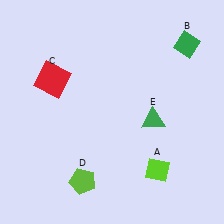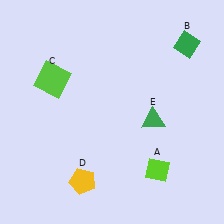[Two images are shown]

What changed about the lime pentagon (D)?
In Image 1, D is lime. In Image 2, it changed to yellow.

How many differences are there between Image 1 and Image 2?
There are 2 differences between the two images.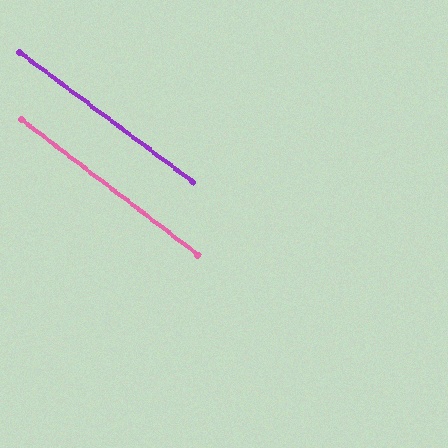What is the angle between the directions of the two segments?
Approximately 1 degree.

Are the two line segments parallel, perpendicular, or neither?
Parallel — their directions differ by only 0.6°.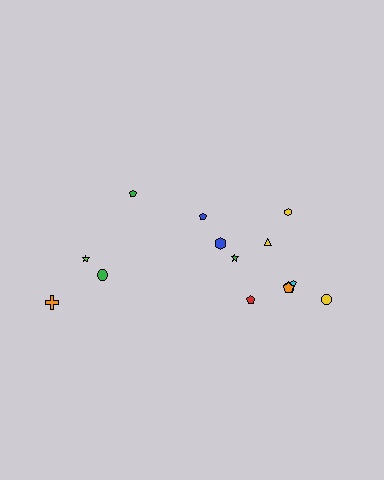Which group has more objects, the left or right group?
The right group.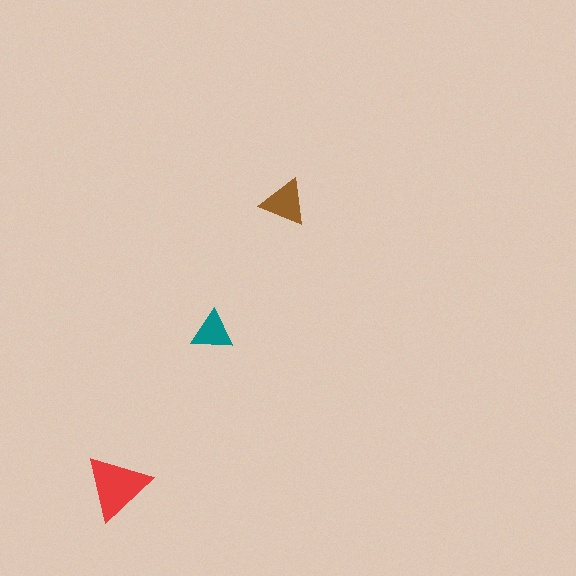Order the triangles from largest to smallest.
the red one, the brown one, the teal one.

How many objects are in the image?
There are 3 objects in the image.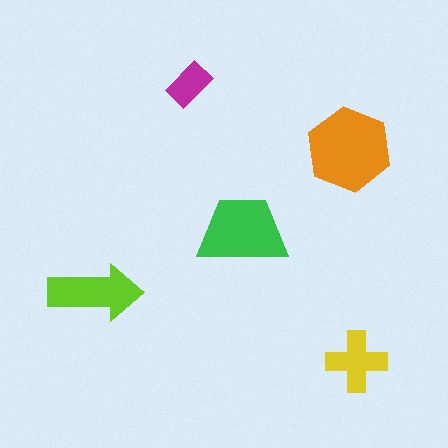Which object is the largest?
The orange hexagon.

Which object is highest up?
The magenta rectangle is topmost.